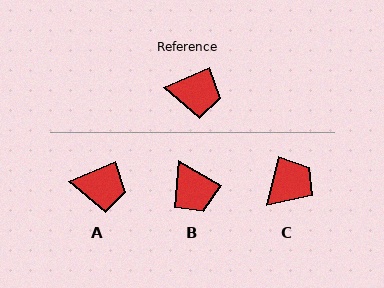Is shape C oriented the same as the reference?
No, it is off by about 53 degrees.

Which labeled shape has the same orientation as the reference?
A.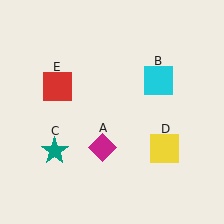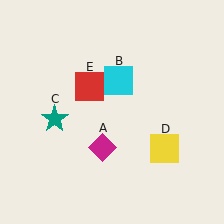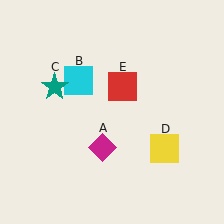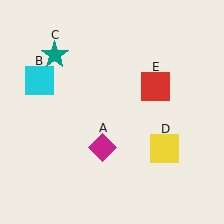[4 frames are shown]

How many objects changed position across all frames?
3 objects changed position: cyan square (object B), teal star (object C), red square (object E).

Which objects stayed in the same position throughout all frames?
Magenta diamond (object A) and yellow square (object D) remained stationary.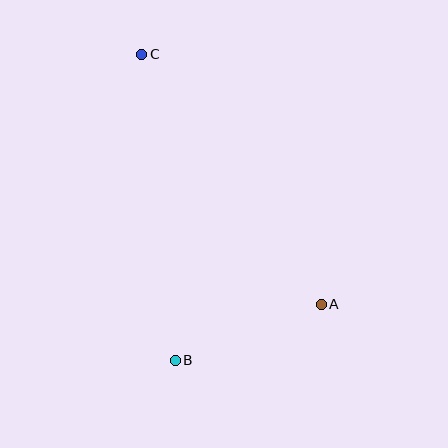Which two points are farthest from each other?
Points B and C are farthest from each other.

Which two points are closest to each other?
Points A and B are closest to each other.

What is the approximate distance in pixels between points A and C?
The distance between A and C is approximately 307 pixels.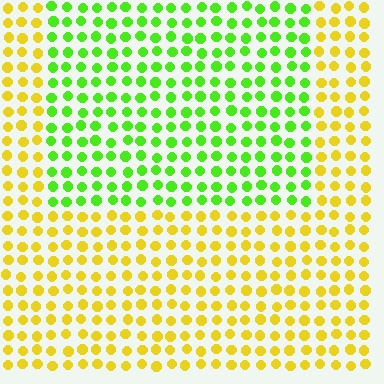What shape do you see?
I see a rectangle.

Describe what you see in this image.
The image is filled with small yellow elements in a uniform arrangement. A rectangle-shaped region is visible where the elements are tinted to a slightly different hue, forming a subtle color boundary.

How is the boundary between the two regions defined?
The boundary is defined purely by a slight shift in hue (about 54 degrees). Spacing, size, and orientation are identical on both sides.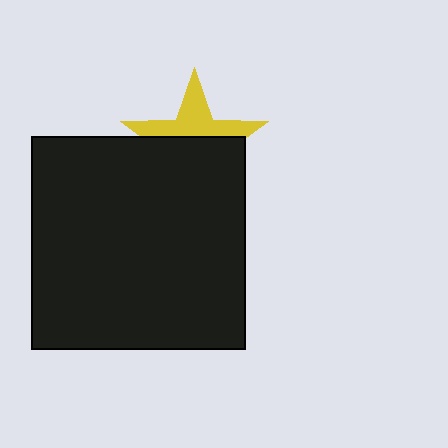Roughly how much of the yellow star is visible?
A small part of it is visible (roughly 41%).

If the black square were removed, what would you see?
You would see the complete yellow star.